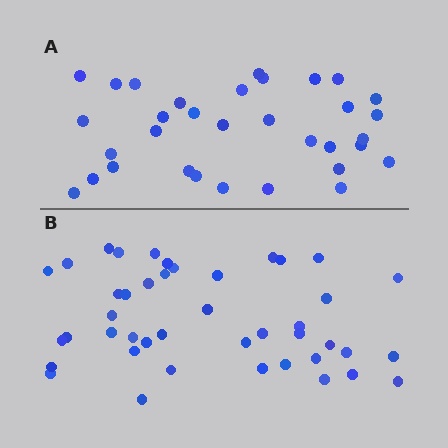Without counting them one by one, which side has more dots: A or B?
Region B (the bottom region) has more dots.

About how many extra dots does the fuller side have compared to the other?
Region B has roughly 10 or so more dots than region A.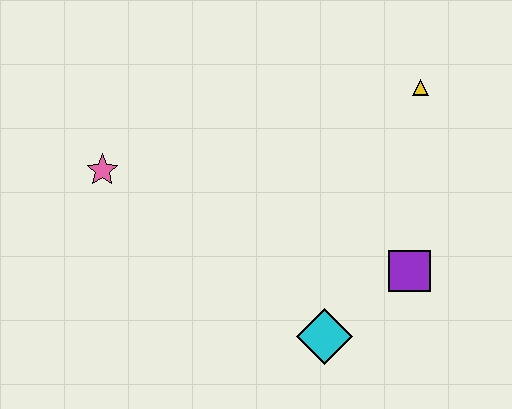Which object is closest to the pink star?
The cyan diamond is closest to the pink star.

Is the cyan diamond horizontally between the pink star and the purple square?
Yes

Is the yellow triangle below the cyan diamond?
No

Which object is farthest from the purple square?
The pink star is farthest from the purple square.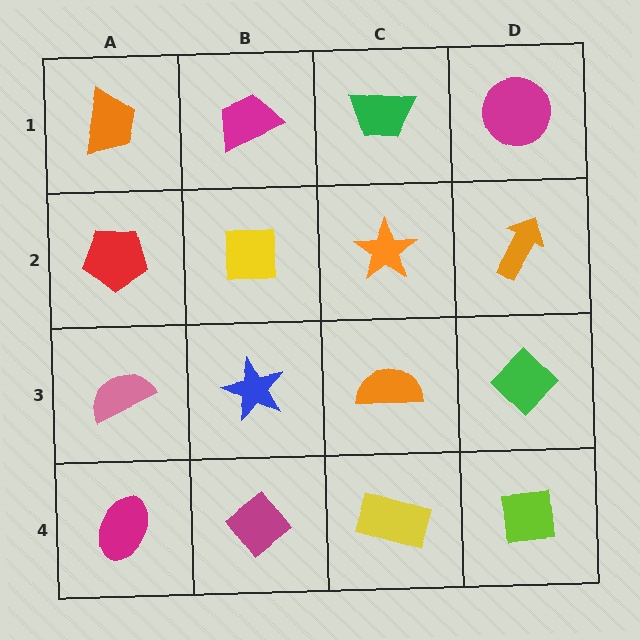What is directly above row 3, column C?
An orange star.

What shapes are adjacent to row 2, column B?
A magenta trapezoid (row 1, column B), a blue star (row 3, column B), a red pentagon (row 2, column A), an orange star (row 2, column C).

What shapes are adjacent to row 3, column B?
A yellow square (row 2, column B), a magenta diamond (row 4, column B), a pink semicircle (row 3, column A), an orange semicircle (row 3, column C).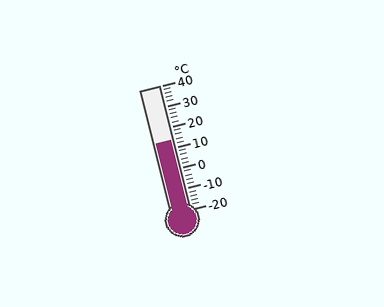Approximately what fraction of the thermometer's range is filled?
The thermometer is filled to approximately 55% of its range.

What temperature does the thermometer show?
The thermometer shows approximately 14°C.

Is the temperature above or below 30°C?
The temperature is below 30°C.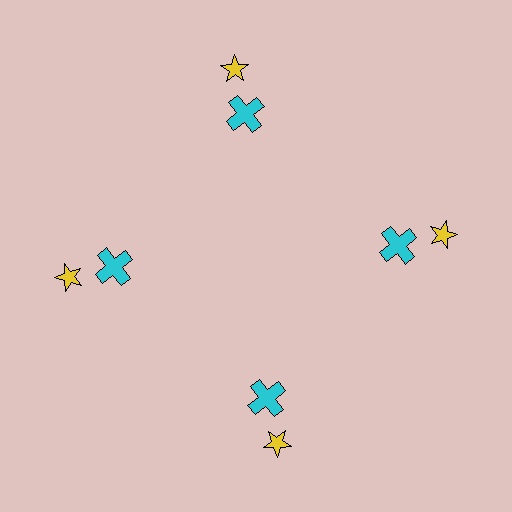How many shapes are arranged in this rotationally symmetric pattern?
There are 8 shapes, arranged in 4 groups of 2.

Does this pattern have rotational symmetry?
Yes, this pattern has 4-fold rotational symmetry. It looks the same after rotating 90 degrees around the center.